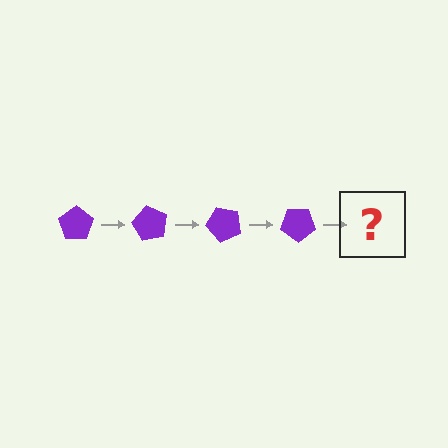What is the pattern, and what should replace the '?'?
The pattern is that the pentagon rotates 60 degrees each step. The '?' should be a purple pentagon rotated 240 degrees.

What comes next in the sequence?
The next element should be a purple pentagon rotated 240 degrees.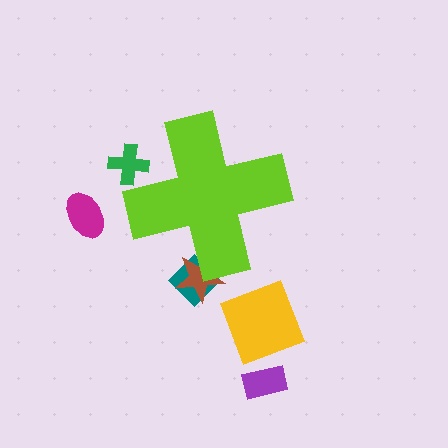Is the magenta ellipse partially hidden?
No, the magenta ellipse is fully visible.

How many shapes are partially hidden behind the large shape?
3 shapes are partially hidden.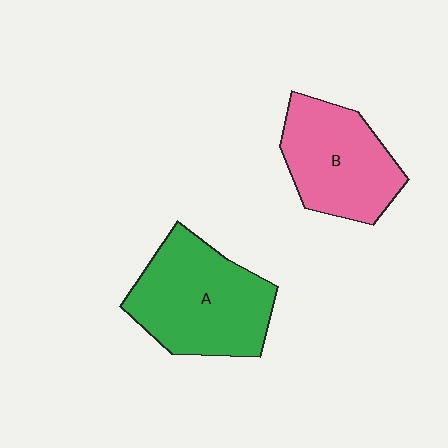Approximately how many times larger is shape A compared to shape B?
Approximately 1.2 times.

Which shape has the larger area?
Shape A (green).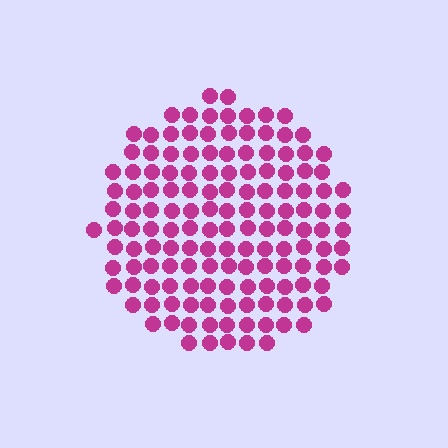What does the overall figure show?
The overall figure shows a circle.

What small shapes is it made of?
It is made of small circles.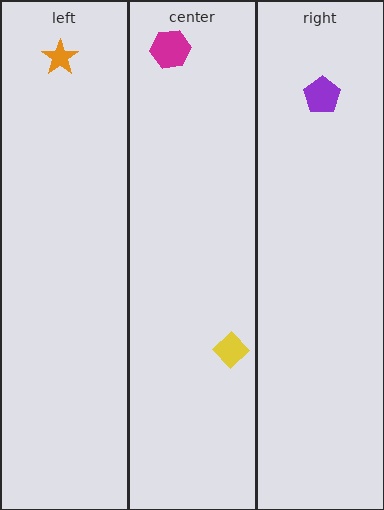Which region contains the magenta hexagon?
The center region.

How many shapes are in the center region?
2.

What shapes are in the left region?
The orange star.